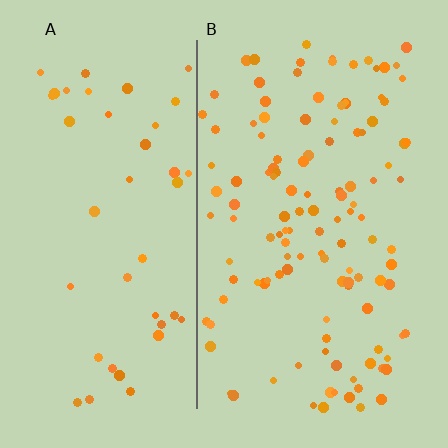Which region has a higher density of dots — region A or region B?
B (the right).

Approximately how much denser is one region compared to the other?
Approximately 2.8× — region B over region A.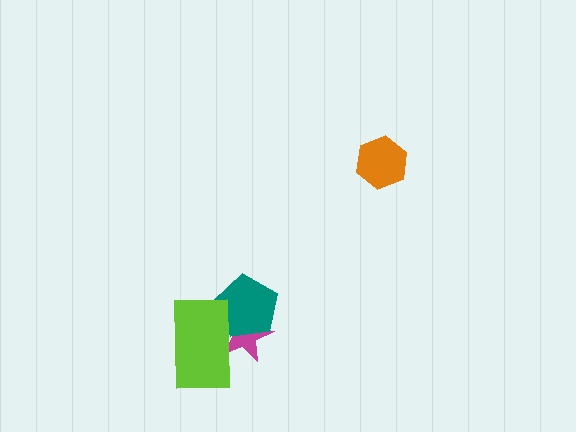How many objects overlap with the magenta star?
2 objects overlap with the magenta star.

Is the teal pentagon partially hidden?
Yes, it is partially covered by another shape.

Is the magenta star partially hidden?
Yes, it is partially covered by another shape.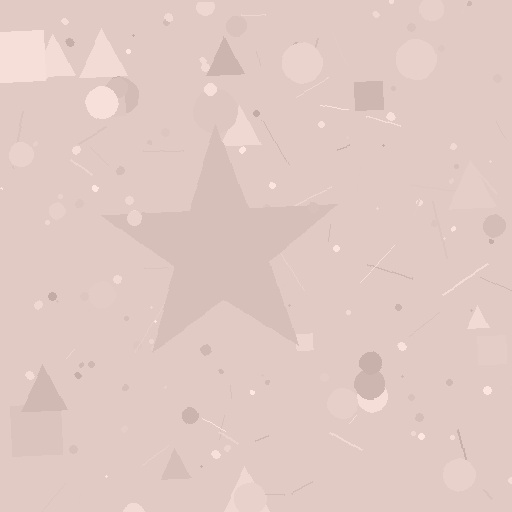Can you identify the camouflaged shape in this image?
The camouflaged shape is a star.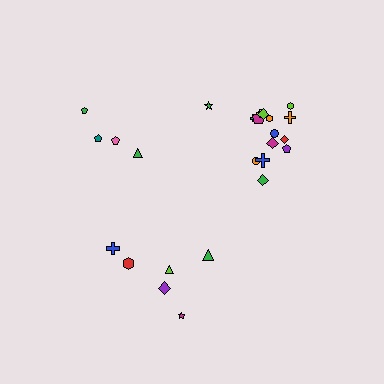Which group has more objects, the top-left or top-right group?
The top-right group.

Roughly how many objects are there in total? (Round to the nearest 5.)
Roughly 25 objects in total.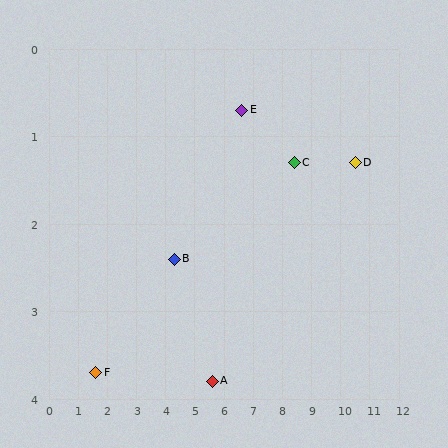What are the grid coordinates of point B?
Point B is at approximately (4.3, 2.4).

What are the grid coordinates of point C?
Point C is at approximately (8.4, 1.3).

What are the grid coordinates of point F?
Point F is at approximately (1.6, 3.7).